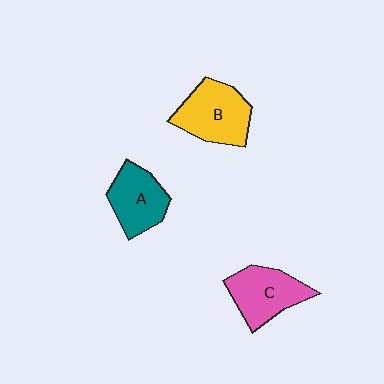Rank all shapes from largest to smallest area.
From largest to smallest: B (yellow), C (pink), A (teal).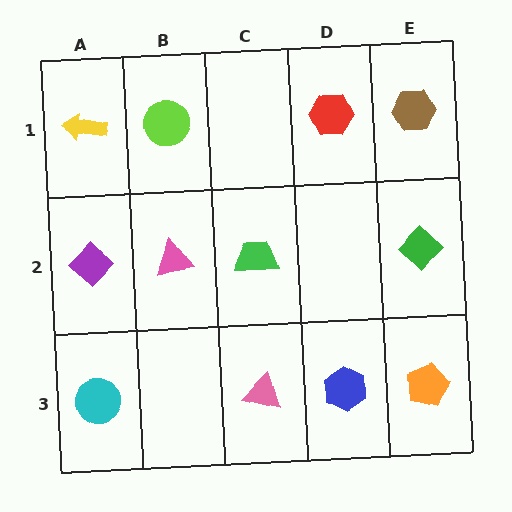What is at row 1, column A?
A yellow arrow.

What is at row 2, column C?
A green trapezoid.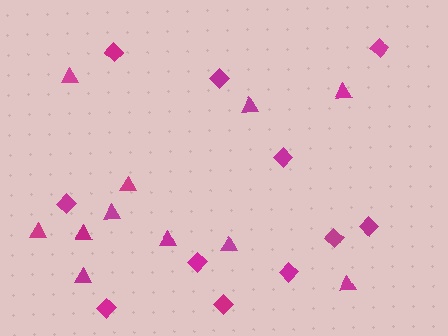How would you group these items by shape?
There are 2 groups: one group of triangles (11) and one group of diamonds (11).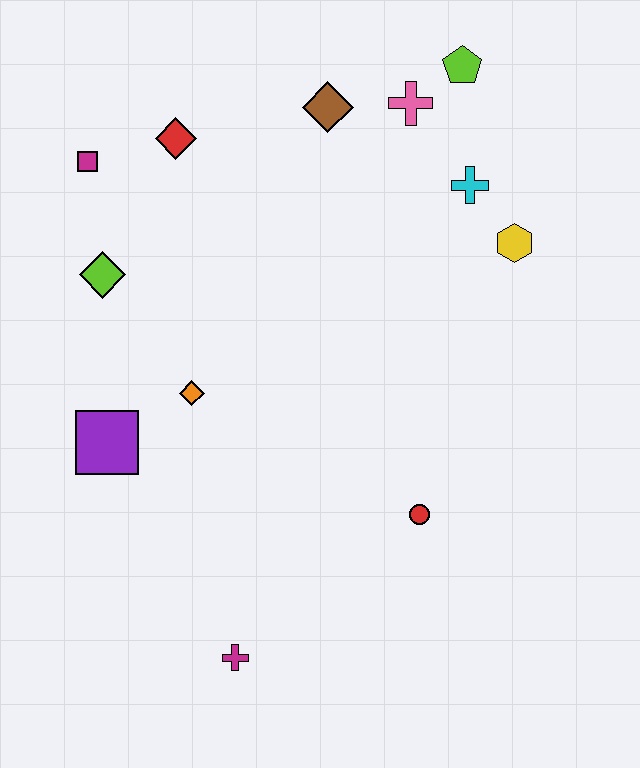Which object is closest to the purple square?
The orange diamond is closest to the purple square.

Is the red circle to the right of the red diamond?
Yes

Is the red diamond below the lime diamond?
No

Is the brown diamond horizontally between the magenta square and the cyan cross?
Yes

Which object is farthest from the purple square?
The lime pentagon is farthest from the purple square.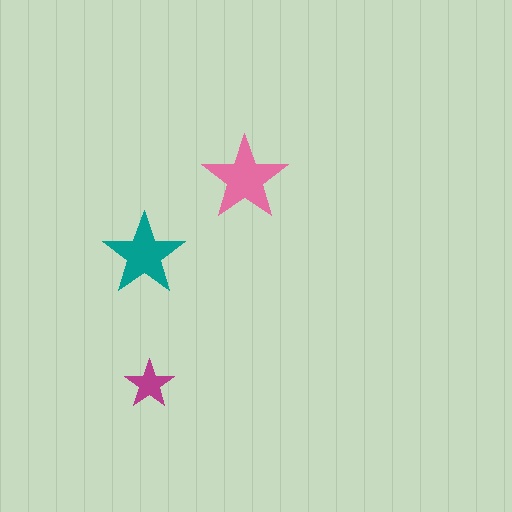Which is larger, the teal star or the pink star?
The pink one.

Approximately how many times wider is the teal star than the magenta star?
About 1.5 times wider.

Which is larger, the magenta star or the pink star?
The pink one.